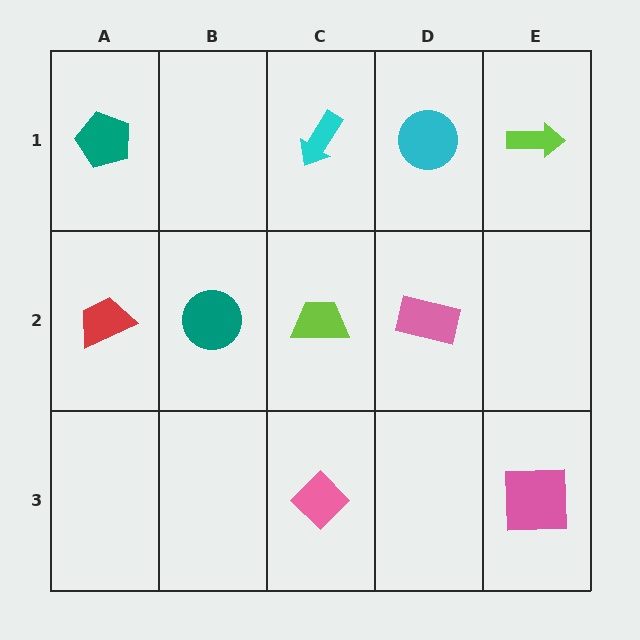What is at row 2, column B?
A teal circle.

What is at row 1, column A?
A teal pentagon.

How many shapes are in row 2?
4 shapes.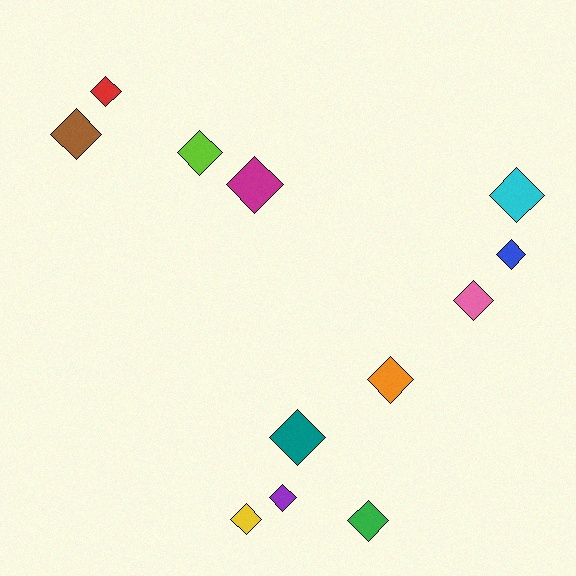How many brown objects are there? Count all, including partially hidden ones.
There is 1 brown object.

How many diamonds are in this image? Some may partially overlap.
There are 12 diamonds.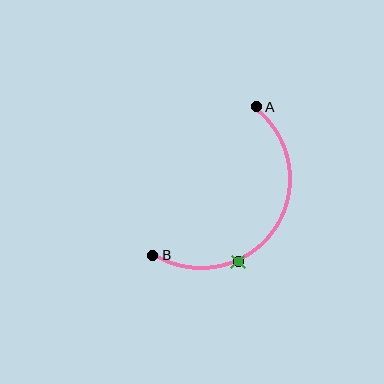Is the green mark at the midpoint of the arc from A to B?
No. The green mark lies on the arc but is closer to endpoint B. The arc midpoint would be at the point on the curve equidistant along the arc from both A and B.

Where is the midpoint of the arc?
The arc midpoint is the point on the curve farthest from the straight line joining A and B. It sits below and to the right of that line.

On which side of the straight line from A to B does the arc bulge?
The arc bulges below and to the right of the straight line connecting A and B.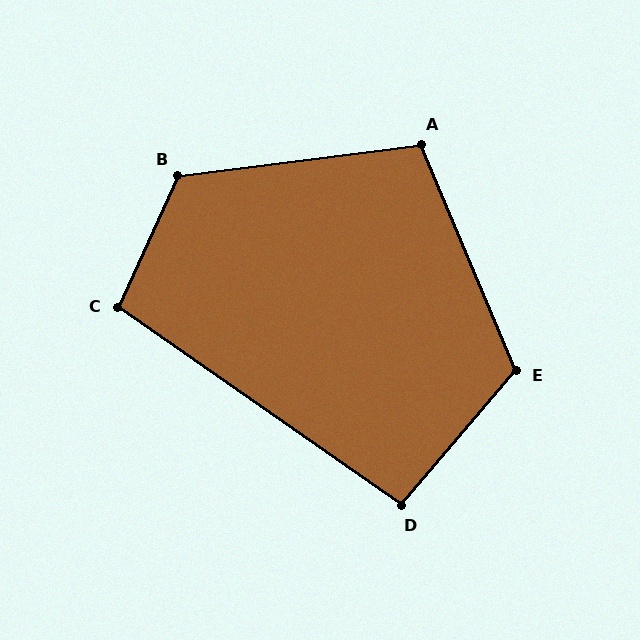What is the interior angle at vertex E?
Approximately 117 degrees (obtuse).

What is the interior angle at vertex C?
Approximately 100 degrees (obtuse).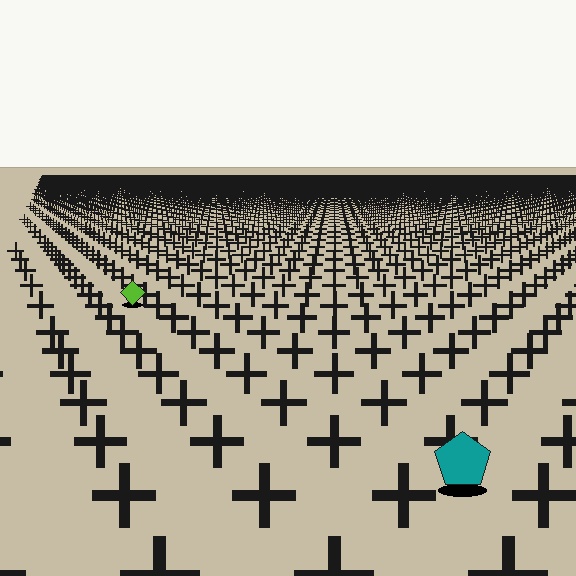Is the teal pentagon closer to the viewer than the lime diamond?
Yes. The teal pentagon is closer — you can tell from the texture gradient: the ground texture is coarser near it.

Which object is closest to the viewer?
The teal pentagon is closest. The texture marks near it are larger and more spread out.